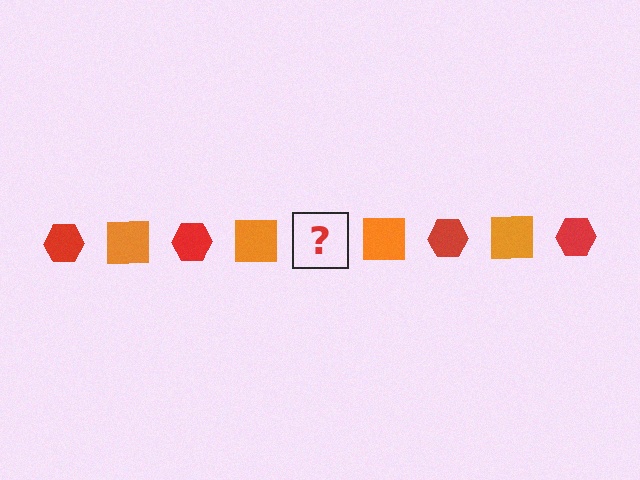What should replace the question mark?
The question mark should be replaced with a red hexagon.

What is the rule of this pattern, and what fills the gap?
The rule is that the pattern alternates between red hexagon and orange square. The gap should be filled with a red hexagon.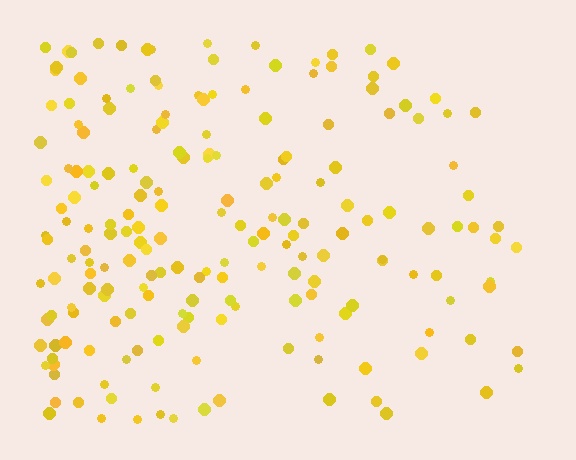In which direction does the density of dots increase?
From right to left, with the left side densest.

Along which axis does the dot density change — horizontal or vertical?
Horizontal.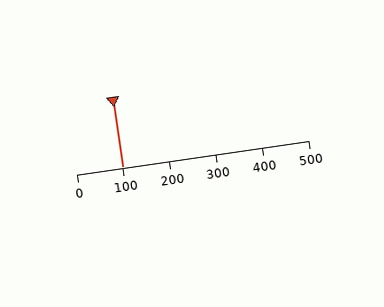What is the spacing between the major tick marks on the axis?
The major ticks are spaced 100 apart.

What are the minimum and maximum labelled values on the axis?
The axis runs from 0 to 500.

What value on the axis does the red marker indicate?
The marker indicates approximately 100.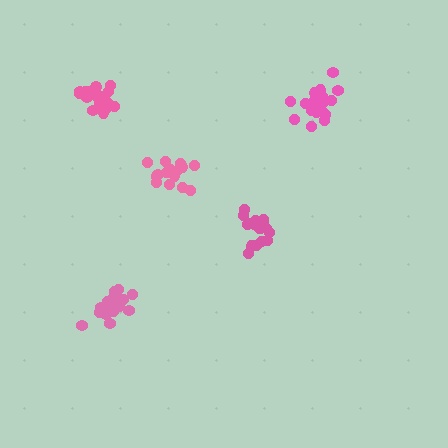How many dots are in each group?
Group 1: 21 dots, Group 2: 17 dots, Group 3: 21 dots, Group 4: 15 dots, Group 5: 20 dots (94 total).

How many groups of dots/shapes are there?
There are 5 groups.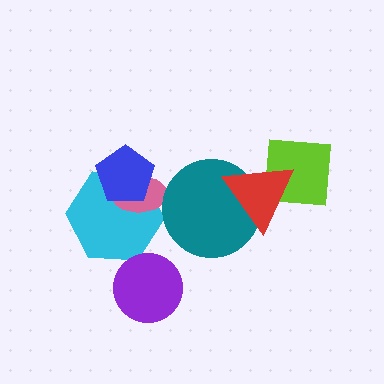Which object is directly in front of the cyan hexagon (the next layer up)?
The pink ellipse is directly in front of the cyan hexagon.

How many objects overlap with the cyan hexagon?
2 objects overlap with the cyan hexagon.